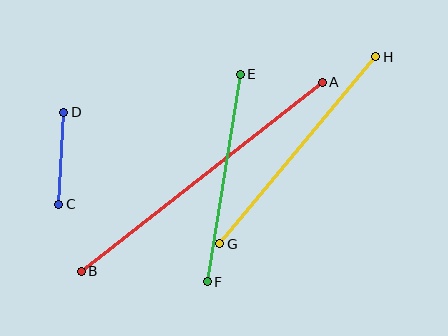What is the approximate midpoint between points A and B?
The midpoint is at approximately (202, 177) pixels.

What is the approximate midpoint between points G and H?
The midpoint is at approximately (298, 150) pixels.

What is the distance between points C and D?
The distance is approximately 92 pixels.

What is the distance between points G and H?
The distance is approximately 244 pixels.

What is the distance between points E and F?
The distance is approximately 210 pixels.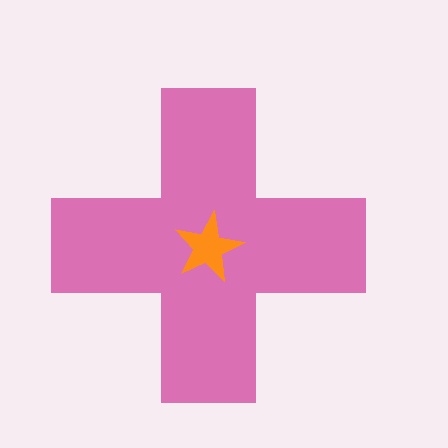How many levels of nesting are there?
2.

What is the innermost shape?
The orange star.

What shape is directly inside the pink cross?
The orange star.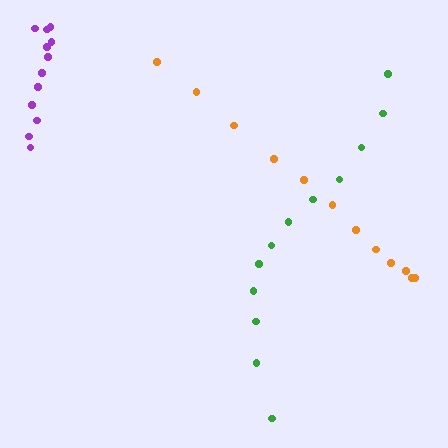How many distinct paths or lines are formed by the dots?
There are 3 distinct paths.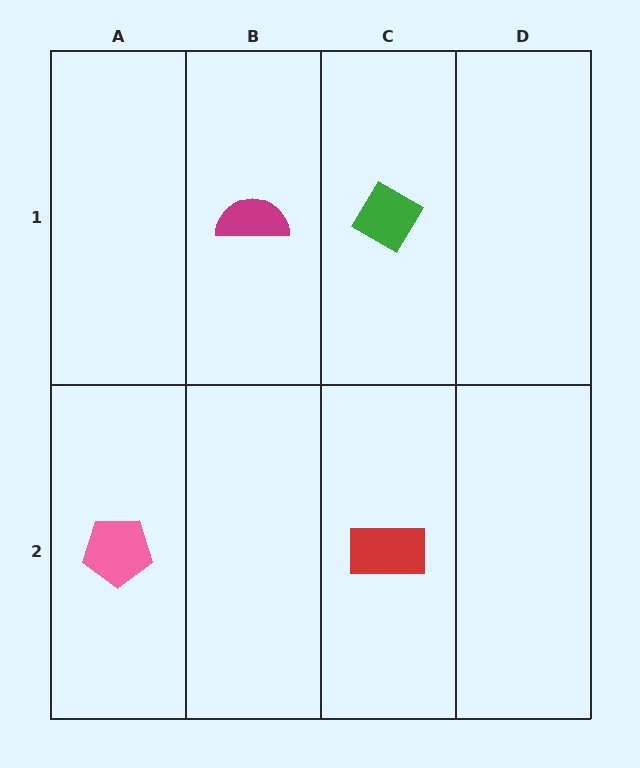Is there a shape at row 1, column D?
No, that cell is empty.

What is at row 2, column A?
A pink pentagon.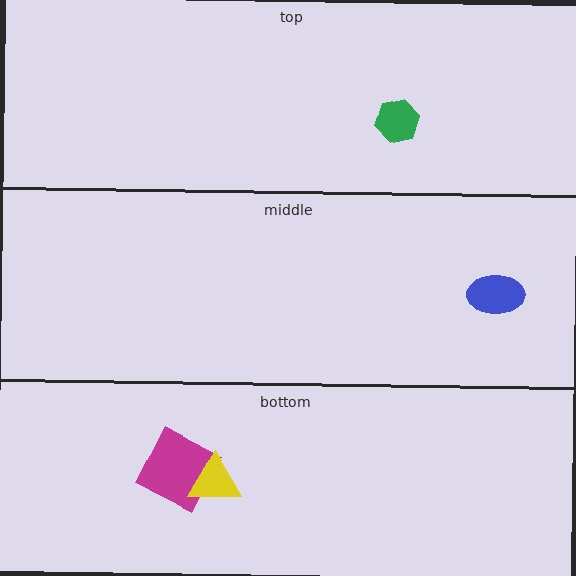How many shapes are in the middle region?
1.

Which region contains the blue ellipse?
The middle region.